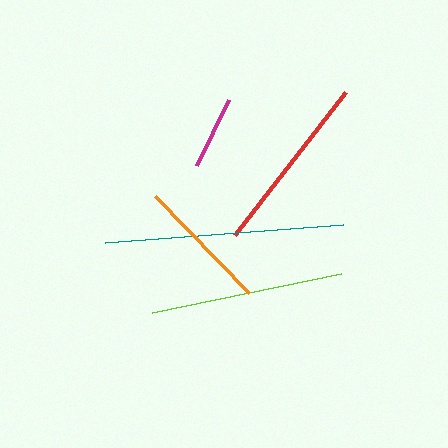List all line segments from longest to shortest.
From longest to shortest: teal, lime, red, orange, magenta.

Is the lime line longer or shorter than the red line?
The lime line is longer than the red line.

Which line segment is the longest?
The teal line is the longest at approximately 239 pixels.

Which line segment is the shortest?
The magenta line is the shortest at approximately 73 pixels.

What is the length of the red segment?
The red segment is approximately 181 pixels long.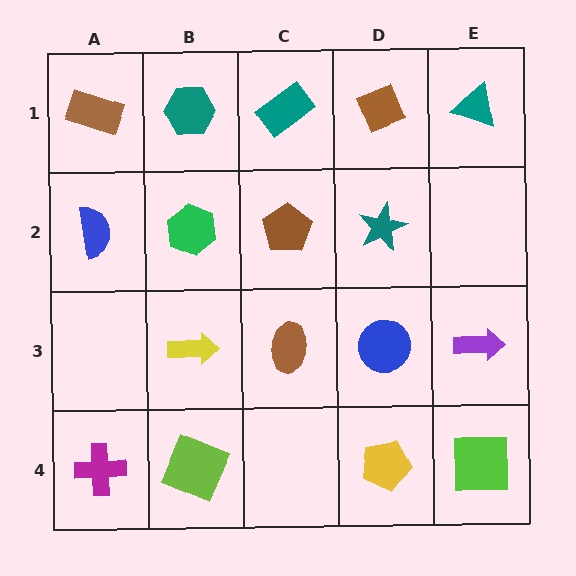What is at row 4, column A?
A magenta cross.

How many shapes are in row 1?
5 shapes.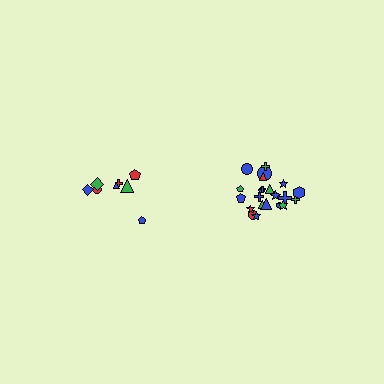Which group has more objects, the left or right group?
The right group.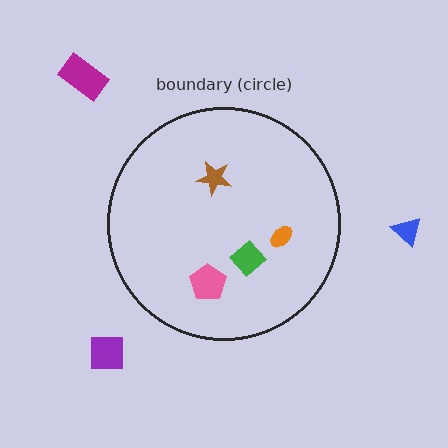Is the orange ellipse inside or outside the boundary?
Inside.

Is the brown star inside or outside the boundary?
Inside.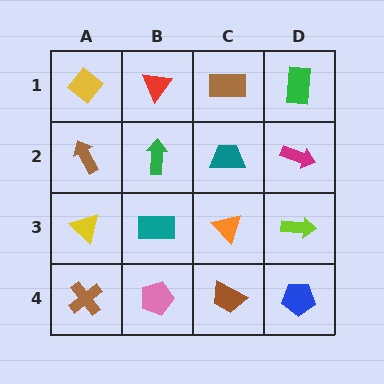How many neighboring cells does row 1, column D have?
2.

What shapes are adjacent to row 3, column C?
A teal trapezoid (row 2, column C), a brown trapezoid (row 4, column C), a teal rectangle (row 3, column B), a lime arrow (row 3, column D).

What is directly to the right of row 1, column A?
A red triangle.